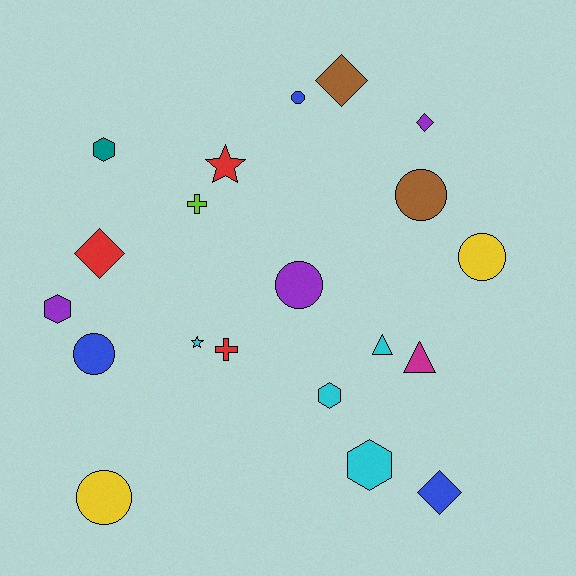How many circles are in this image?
There are 6 circles.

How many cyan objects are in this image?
There are 4 cyan objects.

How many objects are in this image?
There are 20 objects.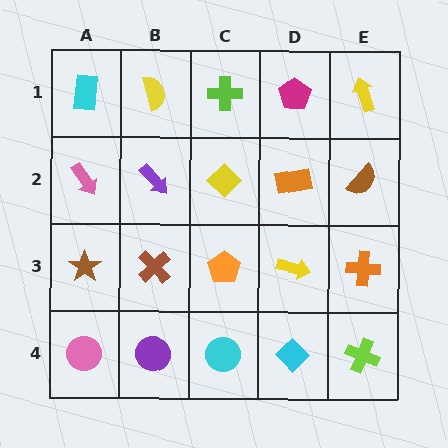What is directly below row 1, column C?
A yellow diamond.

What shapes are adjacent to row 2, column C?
A lime cross (row 1, column C), an orange pentagon (row 3, column C), a purple arrow (row 2, column B), an orange rectangle (row 2, column D).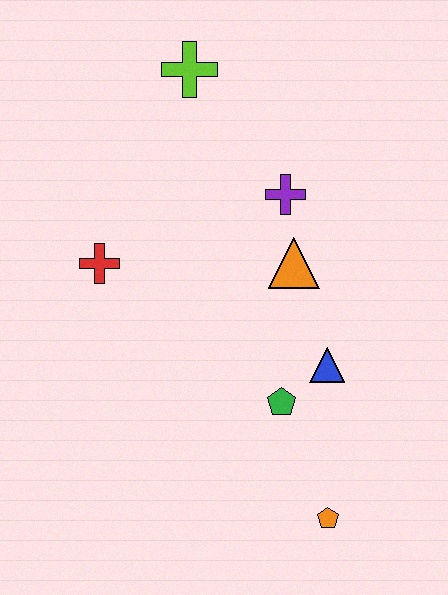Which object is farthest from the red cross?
The orange pentagon is farthest from the red cross.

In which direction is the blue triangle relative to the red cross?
The blue triangle is to the right of the red cross.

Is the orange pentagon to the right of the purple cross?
Yes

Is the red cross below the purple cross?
Yes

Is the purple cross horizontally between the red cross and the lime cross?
No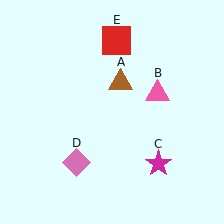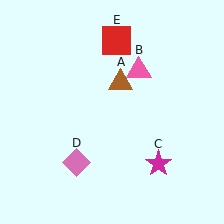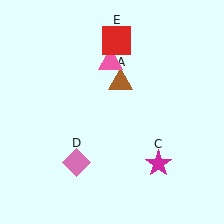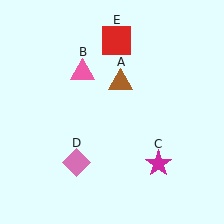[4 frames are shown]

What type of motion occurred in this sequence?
The pink triangle (object B) rotated counterclockwise around the center of the scene.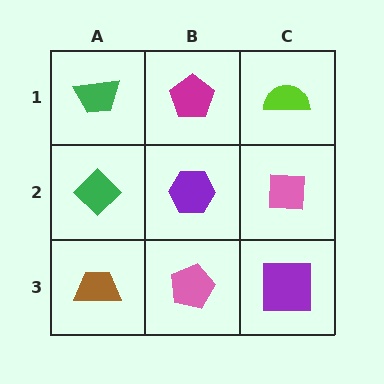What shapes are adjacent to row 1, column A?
A green diamond (row 2, column A), a magenta pentagon (row 1, column B).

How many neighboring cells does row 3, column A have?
2.